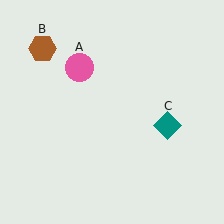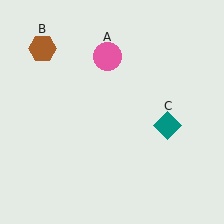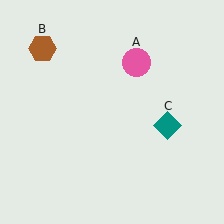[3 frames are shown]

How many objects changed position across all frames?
1 object changed position: pink circle (object A).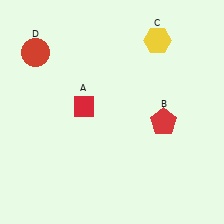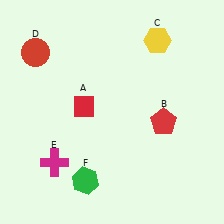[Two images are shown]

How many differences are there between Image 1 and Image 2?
There are 2 differences between the two images.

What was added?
A magenta cross (E), a green hexagon (F) were added in Image 2.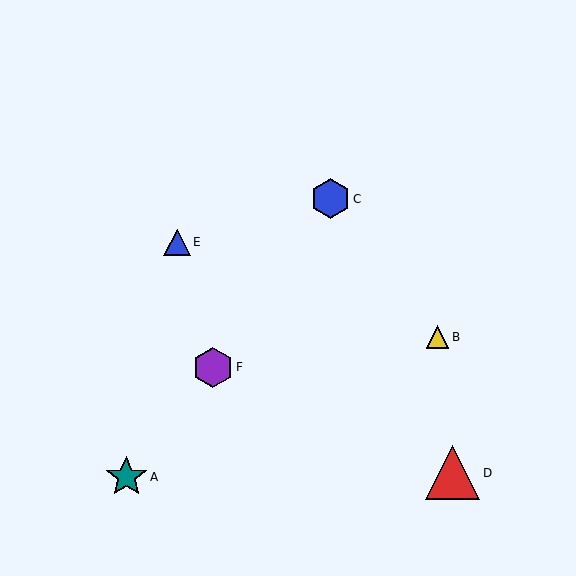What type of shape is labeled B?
Shape B is a yellow triangle.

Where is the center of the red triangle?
The center of the red triangle is at (452, 473).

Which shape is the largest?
The red triangle (labeled D) is the largest.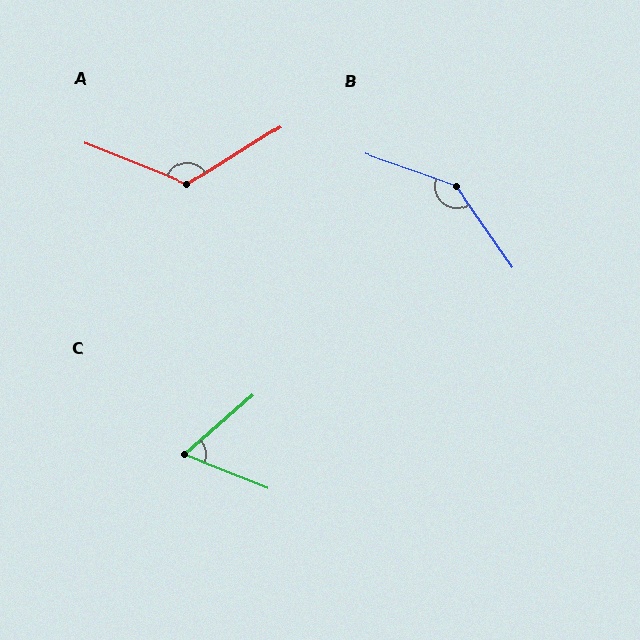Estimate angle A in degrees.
Approximately 126 degrees.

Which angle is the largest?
B, at approximately 144 degrees.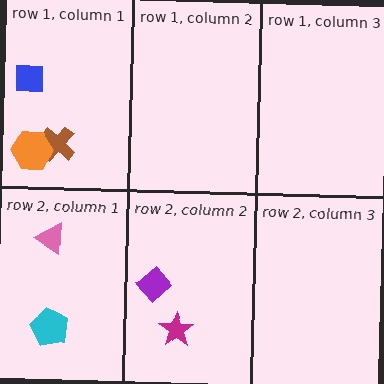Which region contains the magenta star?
The row 2, column 2 region.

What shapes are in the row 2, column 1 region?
The cyan pentagon, the pink triangle.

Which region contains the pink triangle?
The row 2, column 1 region.